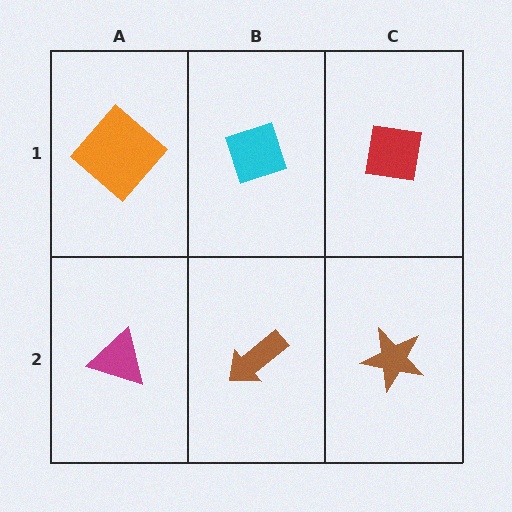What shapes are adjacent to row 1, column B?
A brown arrow (row 2, column B), an orange diamond (row 1, column A), a red square (row 1, column C).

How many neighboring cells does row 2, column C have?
2.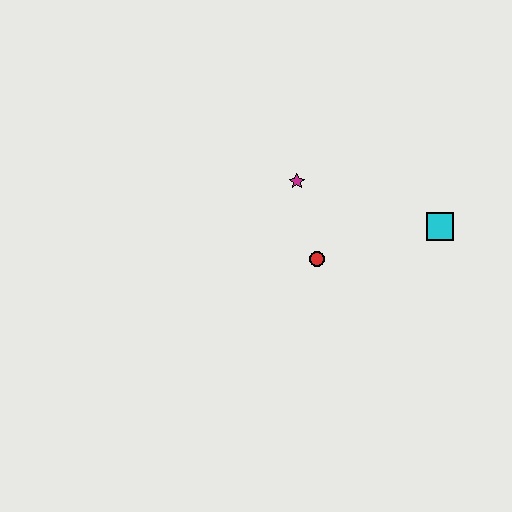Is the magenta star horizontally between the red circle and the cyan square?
No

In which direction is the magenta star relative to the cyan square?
The magenta star is to the left of the cyan square.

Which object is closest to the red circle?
The magenta star is closest to the red circle.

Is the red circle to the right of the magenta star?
Yes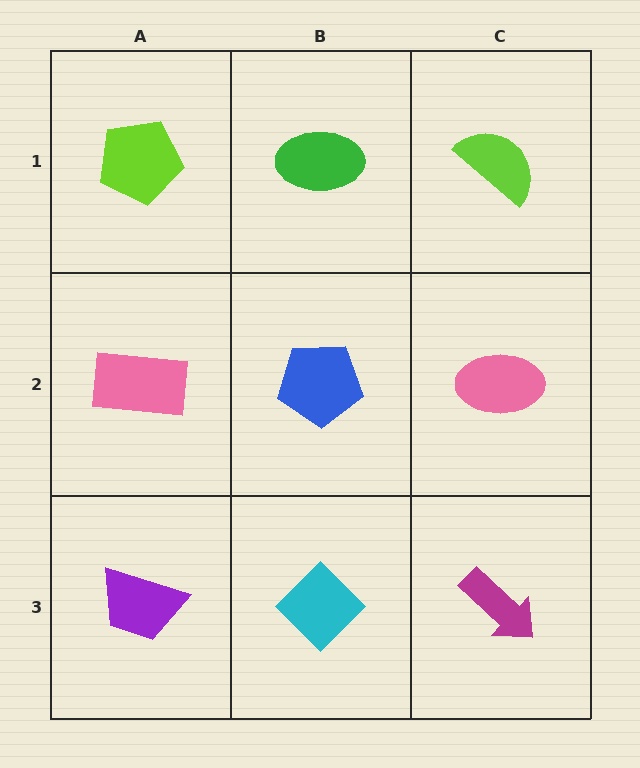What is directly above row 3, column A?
A pink rectangle.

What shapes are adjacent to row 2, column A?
A lime pentagon (row 1, column A), a purple trapezoid (row 3, column A), a blue pentagon (row 2, column B).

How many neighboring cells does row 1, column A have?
2.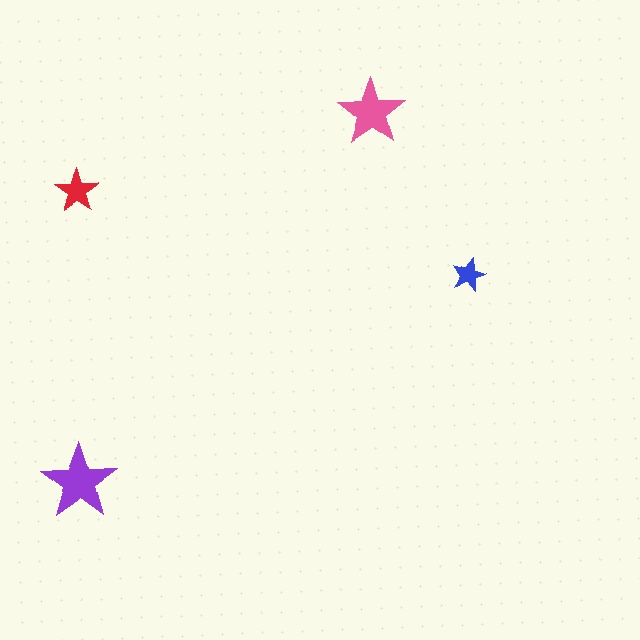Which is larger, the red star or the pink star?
The pink one.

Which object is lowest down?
The purple star is bottommost.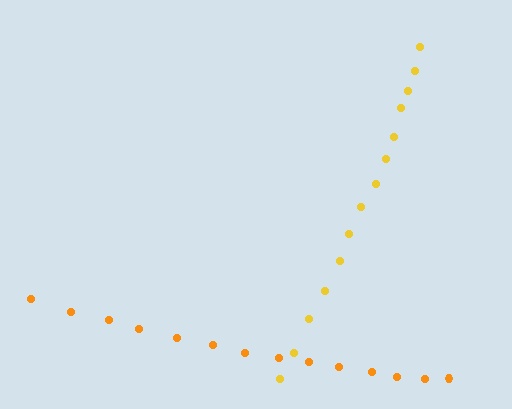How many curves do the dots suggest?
There are 2 distinct paths.